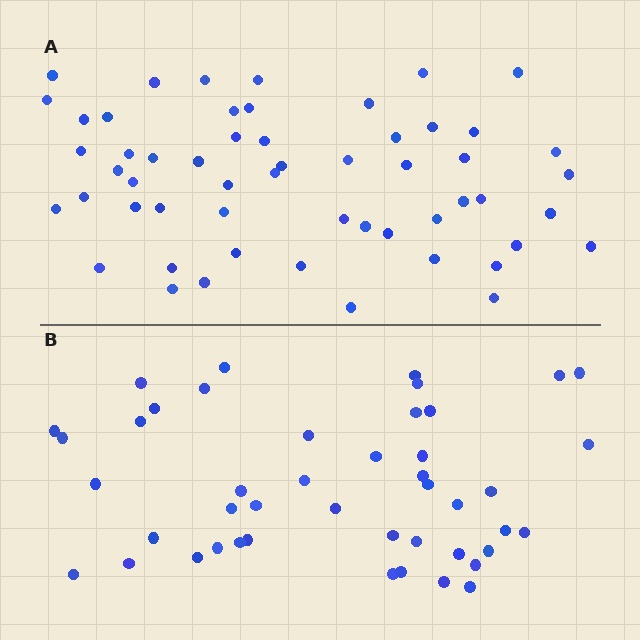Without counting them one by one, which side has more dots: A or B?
Region A (the top region) has more dots.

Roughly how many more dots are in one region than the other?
Region A has roughly 10 or so more dots than region B.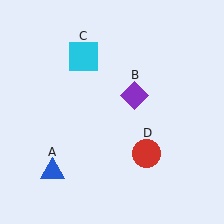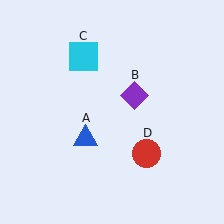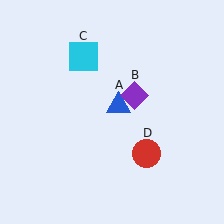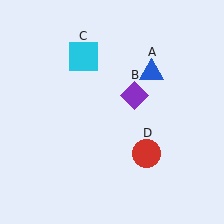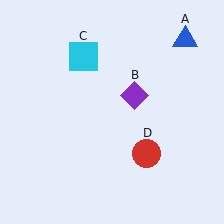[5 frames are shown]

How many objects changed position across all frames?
1 object changed position: blue triangle (object A).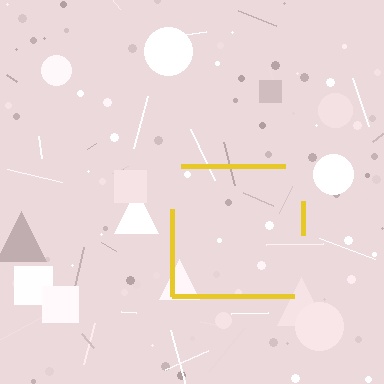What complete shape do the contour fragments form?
The contour fragments form a square.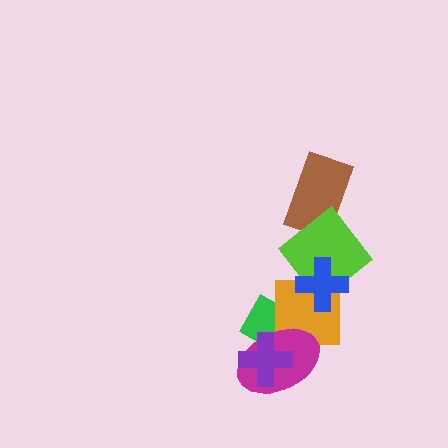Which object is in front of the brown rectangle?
The lime diamond is in front of the brown rectangle.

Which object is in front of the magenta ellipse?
The purple cross is in front of the magenta ellipse.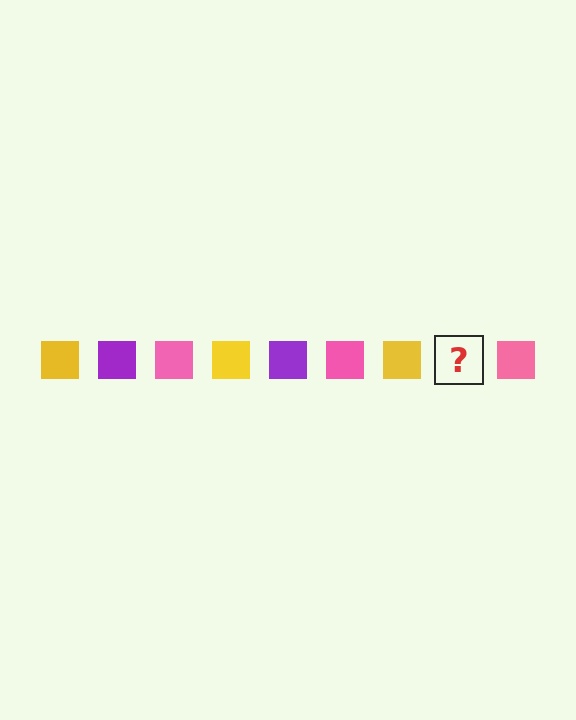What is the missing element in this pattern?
The missing element is a purple square.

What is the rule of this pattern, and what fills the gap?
The rule is that the pattern cycles through yellow, purple, pink squares. The gap should be filled with a purple square.